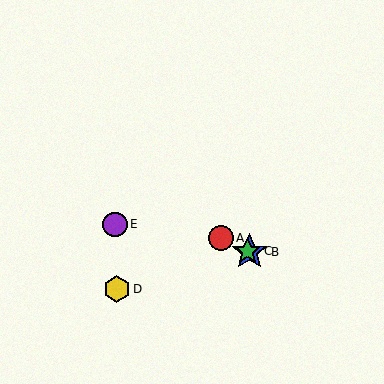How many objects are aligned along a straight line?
3 objects (A, B, C) are aligned along a straight line.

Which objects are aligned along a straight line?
Objects A, B, C are aligned along a straight line.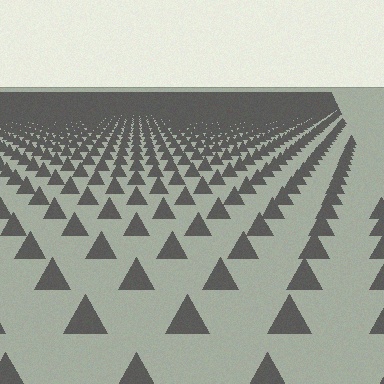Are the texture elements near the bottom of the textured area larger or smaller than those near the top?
Larger. Near the bottom, elements are closer to the viewer and appear at a bigger on-screen size.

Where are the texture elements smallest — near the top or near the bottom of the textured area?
Near the top.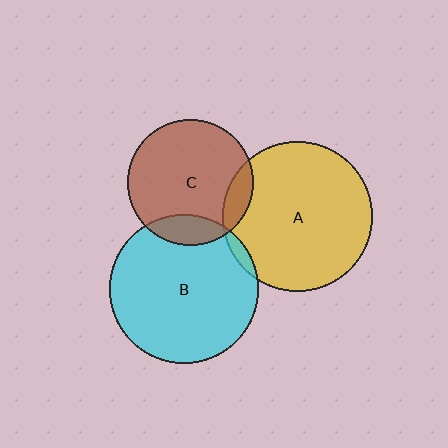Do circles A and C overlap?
Yes.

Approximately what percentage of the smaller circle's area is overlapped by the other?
Approximately 10%.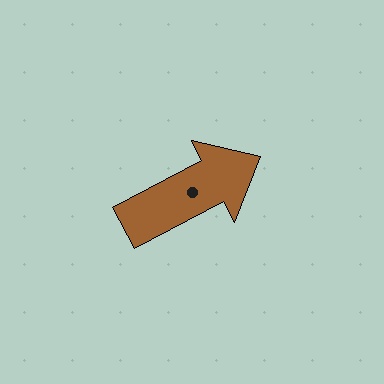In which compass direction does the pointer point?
Northeast.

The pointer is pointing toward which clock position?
Roughly 2 o'clock.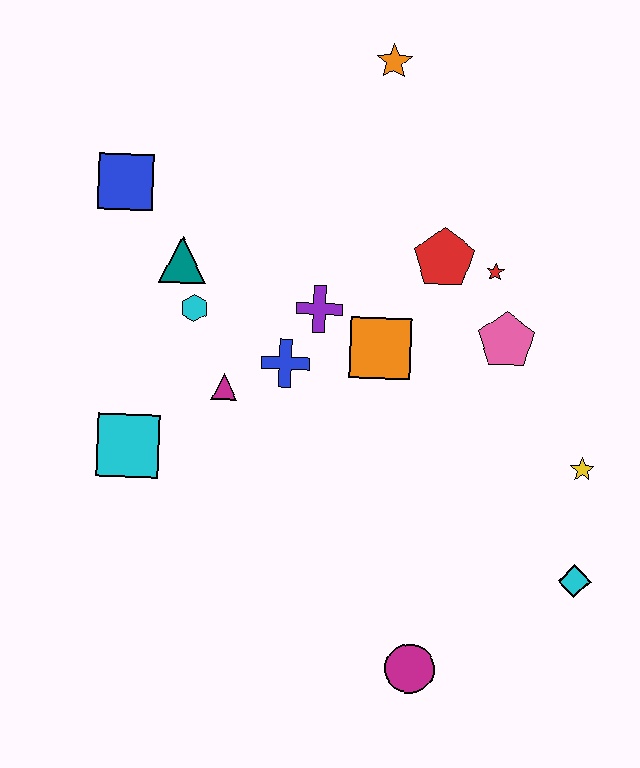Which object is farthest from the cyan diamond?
The blue square is farthest from the cyan diamond.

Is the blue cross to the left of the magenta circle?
Yes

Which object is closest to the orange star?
The red pentagon is closest to the orange star.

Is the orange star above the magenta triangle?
Yes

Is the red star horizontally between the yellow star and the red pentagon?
Yes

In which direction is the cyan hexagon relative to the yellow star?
The cyan hexagon is to the left of the yellow star.